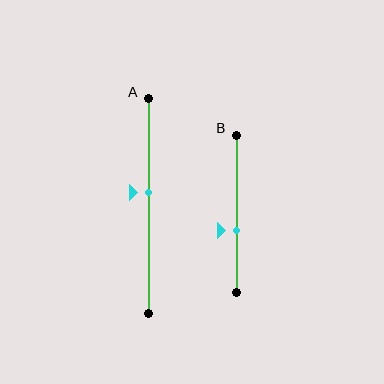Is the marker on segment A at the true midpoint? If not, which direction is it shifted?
No, the marker on segment A is shifted upward by about 6% of the segment length.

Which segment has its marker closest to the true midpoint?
Segment A has its marker closest to the true midpoint.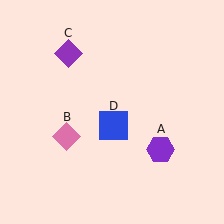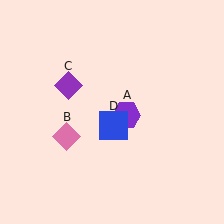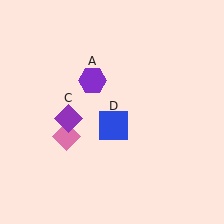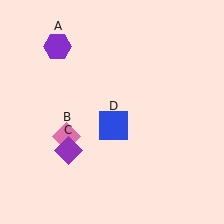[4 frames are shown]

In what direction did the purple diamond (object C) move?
The purple diamond (object C) moved down.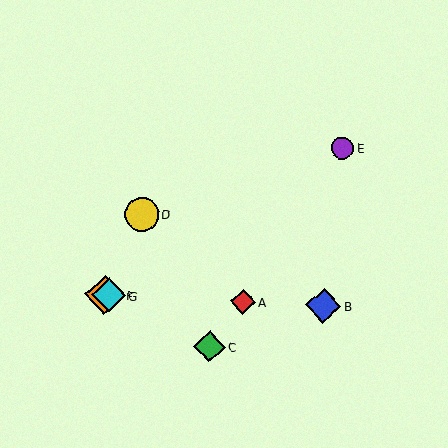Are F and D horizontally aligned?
No, F is at y≈295 and D is at y≈214.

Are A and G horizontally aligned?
Yes, both are at y≈302.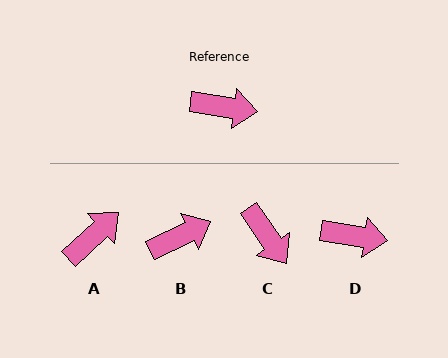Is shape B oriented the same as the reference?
No, it is off by about 34 degrees.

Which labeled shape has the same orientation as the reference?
D.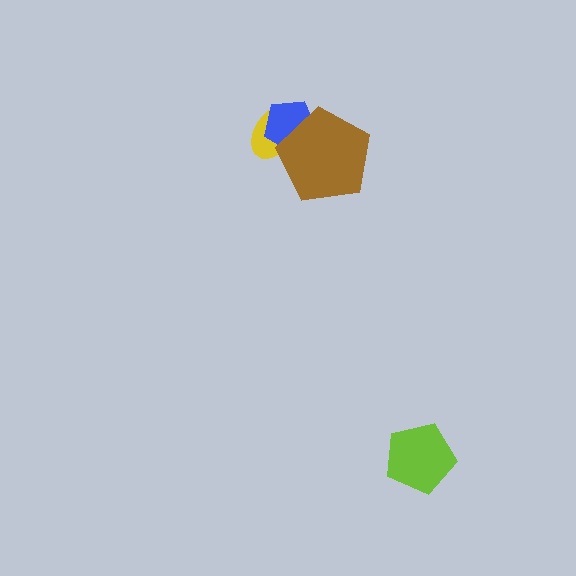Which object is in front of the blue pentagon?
The brown pentagon is in front of the blue pentagon.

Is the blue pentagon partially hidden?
Yes, it is partially covered by another shape.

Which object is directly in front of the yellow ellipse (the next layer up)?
The blue pentagon is directly in front of the yellow ellipse.